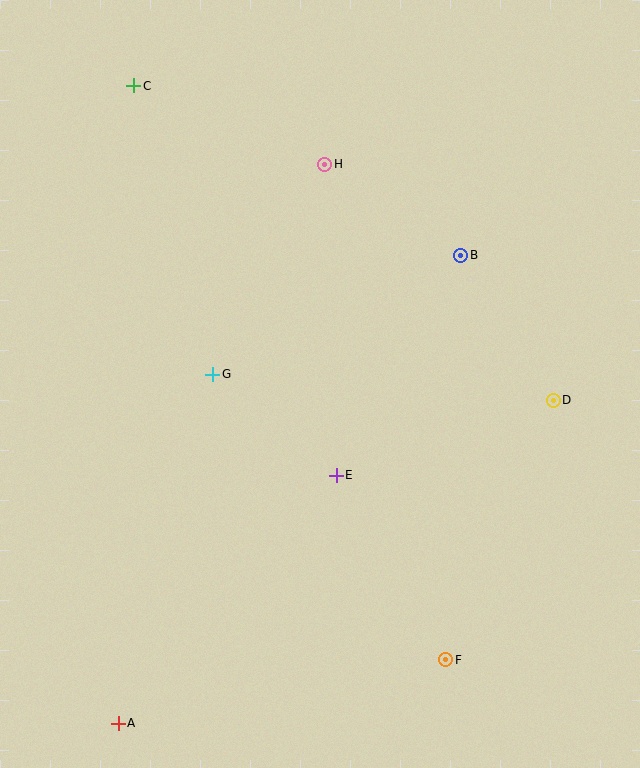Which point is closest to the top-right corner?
Point B is closest to the top-right corner.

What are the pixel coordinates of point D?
Point D is at (553, 400).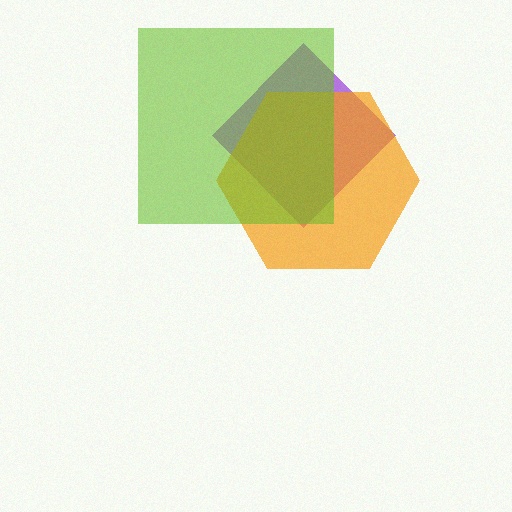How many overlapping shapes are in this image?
There are 3 overlapping shapes in the image.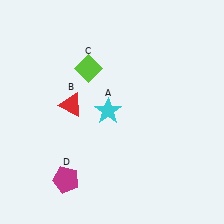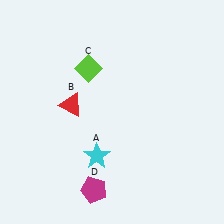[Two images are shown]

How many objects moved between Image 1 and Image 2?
2 objects moved between the two images.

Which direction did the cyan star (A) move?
The cyan star (A) moved down.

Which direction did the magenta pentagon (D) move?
The magenta pentagon (D) moved right.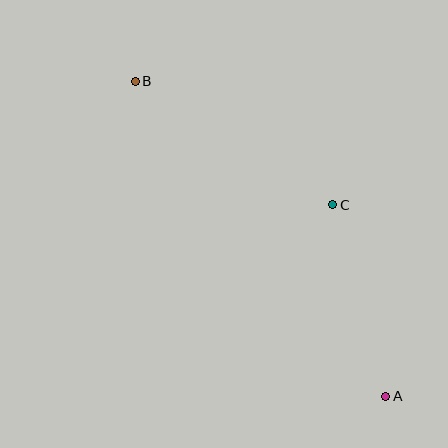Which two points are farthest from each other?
Points A and B are farthest from each other.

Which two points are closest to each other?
Points A and C are closest to each other.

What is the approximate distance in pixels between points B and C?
The distance between B and C is approximately 233 pixels.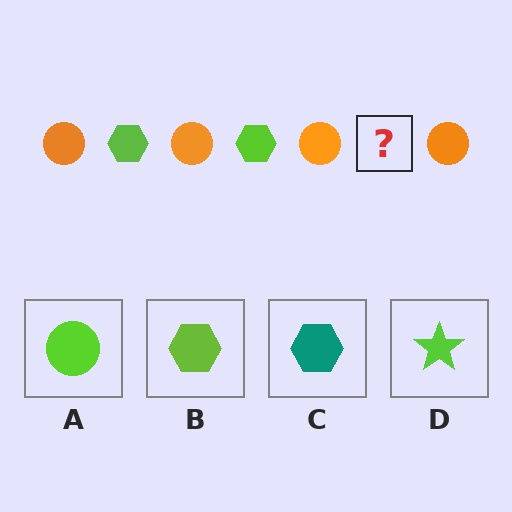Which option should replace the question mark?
Option B.